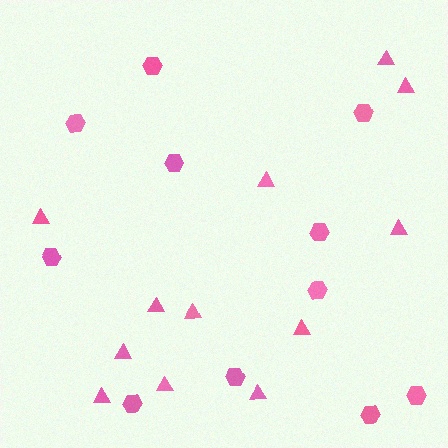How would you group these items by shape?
There are 2 groups: one group of triangles (12) and one group of hexagons (11).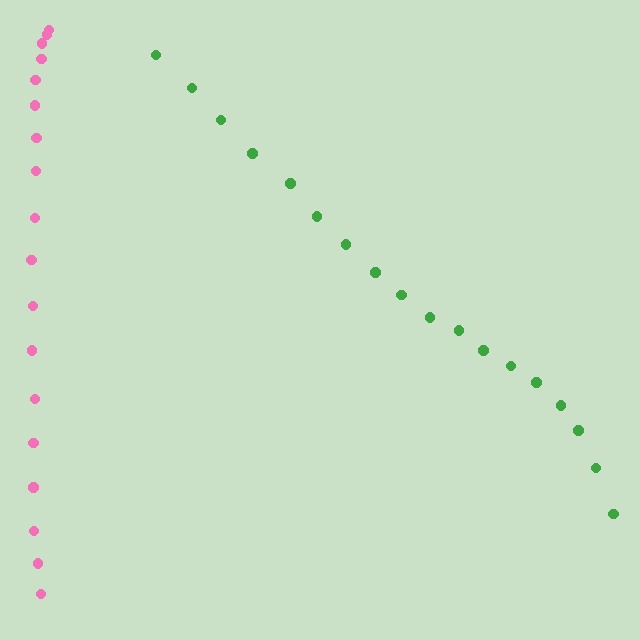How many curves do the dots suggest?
There are 2 distinct paths.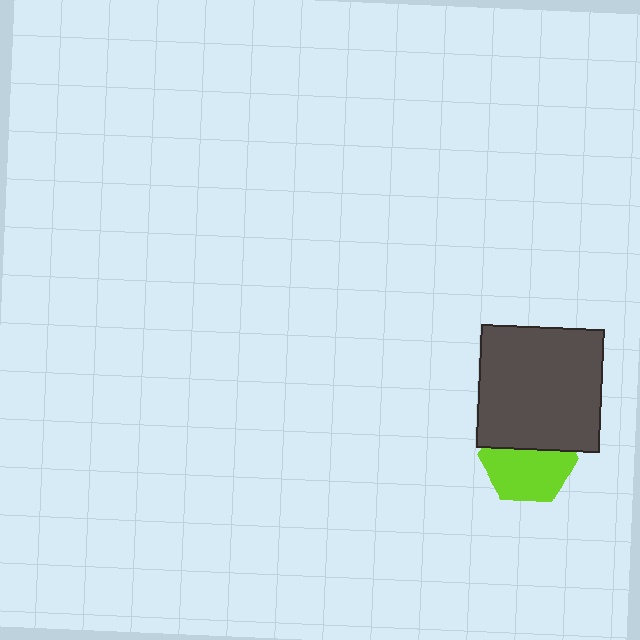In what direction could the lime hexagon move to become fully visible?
The lime hexagon could move down. That would shift it out from behind the dark gray square entirely.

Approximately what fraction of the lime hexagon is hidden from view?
Roughly 41% of the lime hexagon is hidden behind the dark gray square.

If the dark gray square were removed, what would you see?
You would see the complete lime hexagon.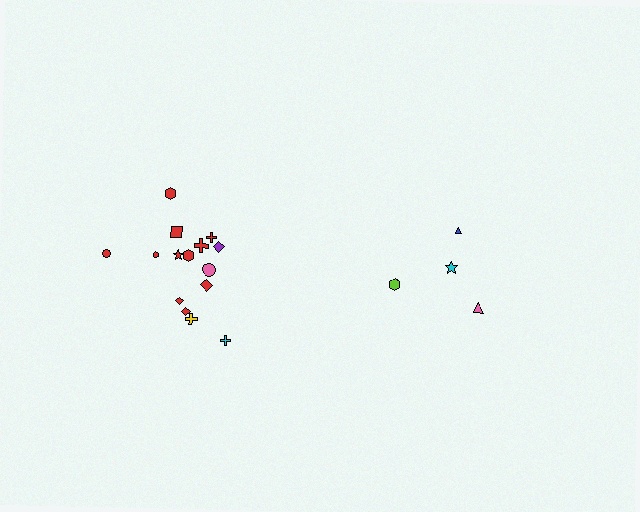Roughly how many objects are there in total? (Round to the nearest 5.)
Roughly 20 objects in total.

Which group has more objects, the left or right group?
The left group.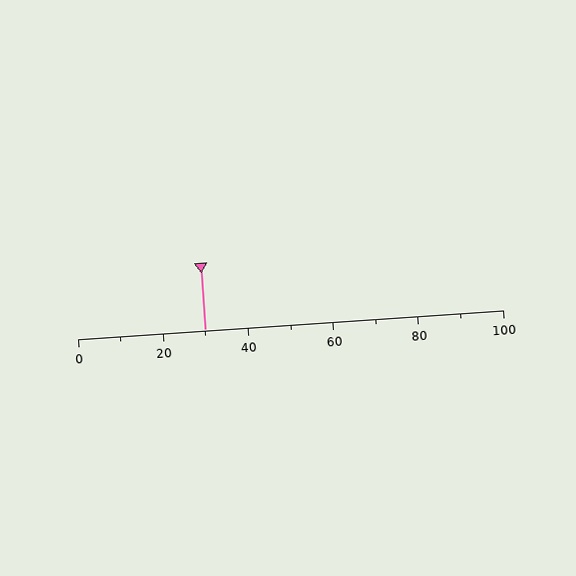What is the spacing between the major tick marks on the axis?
The major ticks are spaced 20 apart.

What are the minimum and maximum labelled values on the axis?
The axis runs from 0 to 100.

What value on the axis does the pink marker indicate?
The marker indicates approximately 30.